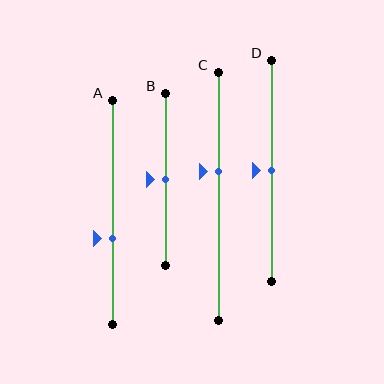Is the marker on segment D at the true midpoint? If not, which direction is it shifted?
Yes, the marker on segment D is at the true midpoint.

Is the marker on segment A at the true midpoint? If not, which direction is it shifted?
No, the marker on segment A is shifted downward by about 12% of the segment length.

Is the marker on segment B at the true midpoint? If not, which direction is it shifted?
Yes, the marker on segment B is at the true midpoint.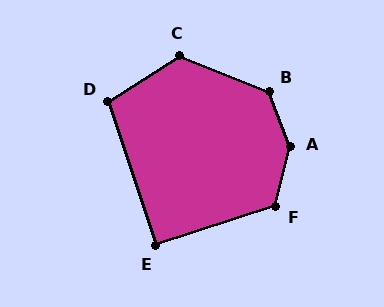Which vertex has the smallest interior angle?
E, at approximately 90 degrees.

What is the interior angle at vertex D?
Approximately 105 degrees (obtuse).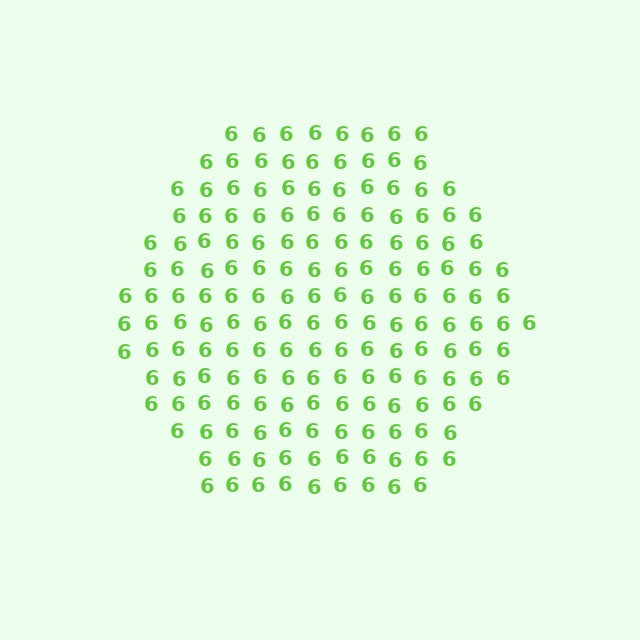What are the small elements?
The small elements are digit 6's.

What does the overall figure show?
The overall figure shows a hexagon.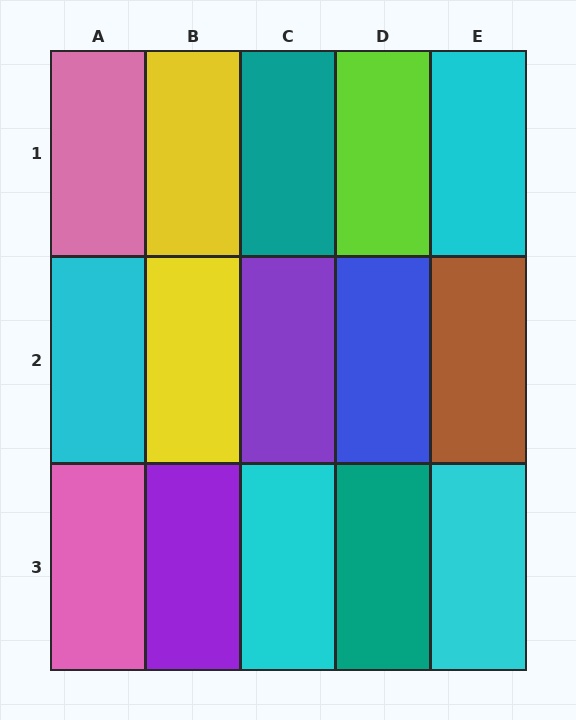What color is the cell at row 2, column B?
Yellow.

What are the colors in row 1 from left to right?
Pink, yellow, teal, lime, cyan.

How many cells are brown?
1 cell is brown.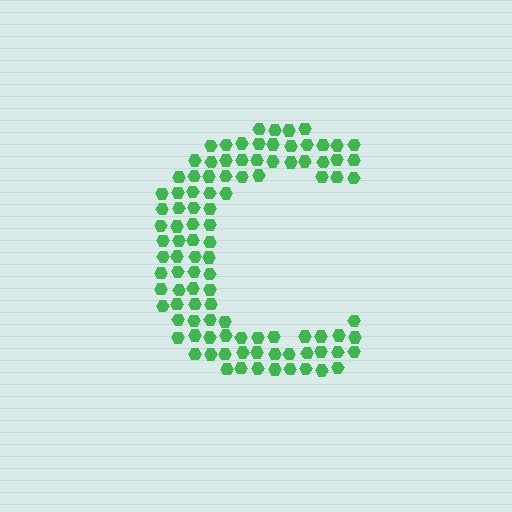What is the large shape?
The large shape is the letter C.